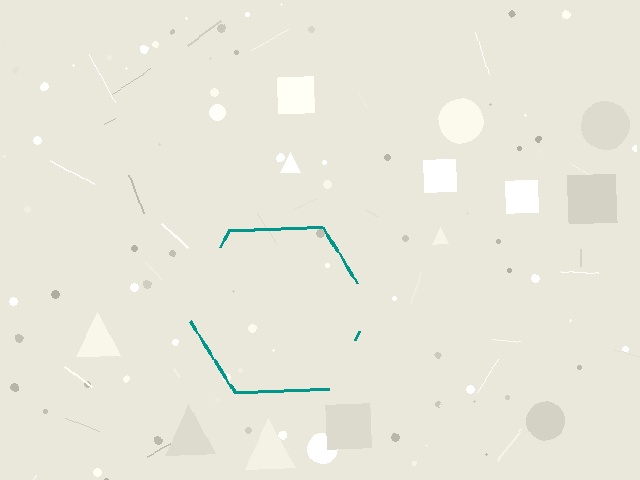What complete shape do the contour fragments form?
The contour fragments form a hexagon.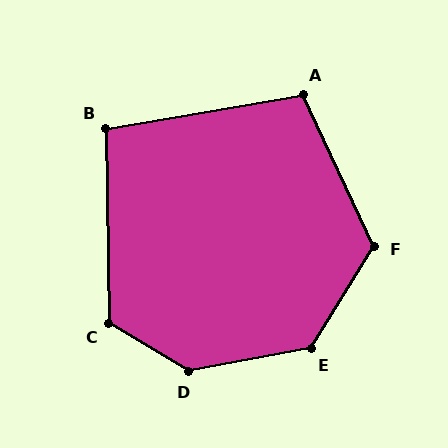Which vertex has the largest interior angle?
D, at approximately 138 degrees.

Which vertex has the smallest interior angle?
B, at approximately 99 degrees.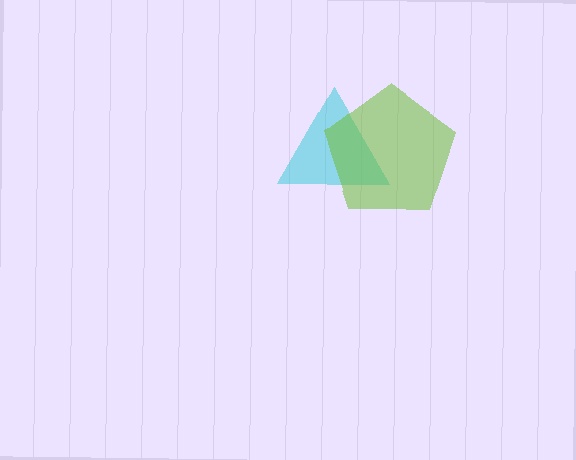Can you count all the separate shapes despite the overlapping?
Yes, there are 2 separate shapes.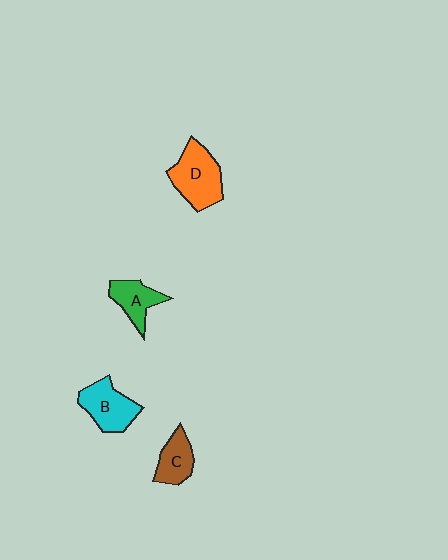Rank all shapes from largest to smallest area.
From largest to smallest: D (orange), B (cyan), A (green), C (brown).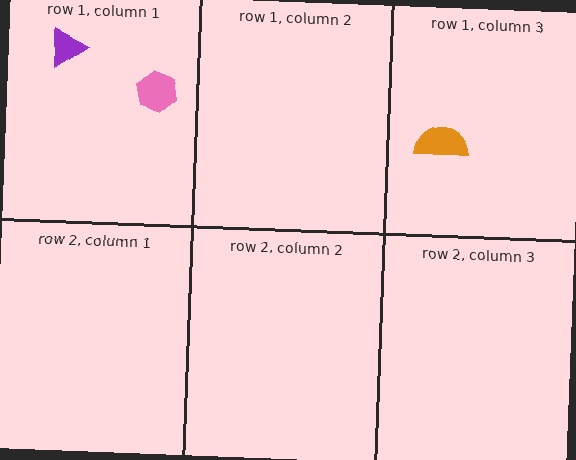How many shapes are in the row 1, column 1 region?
2.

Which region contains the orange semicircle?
The row 1, column 3 region.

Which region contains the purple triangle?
The row 1, column 1 region.